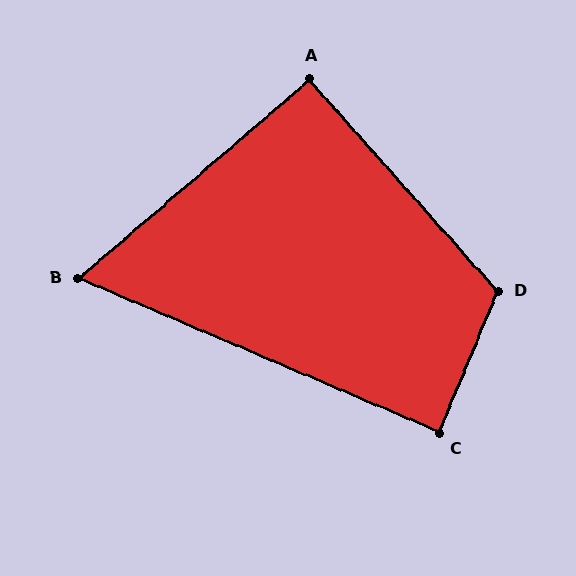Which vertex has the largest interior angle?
D, at approximately 116 degrees.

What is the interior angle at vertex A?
Approximately 91 degrees (approximately right).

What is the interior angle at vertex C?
Approximately 89 degrees (approximately right).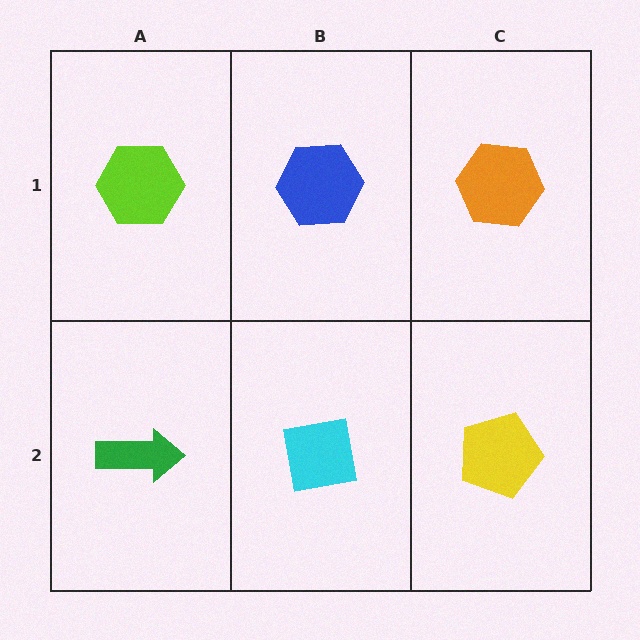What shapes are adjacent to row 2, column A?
A lime hexagon (row 1, column A), a cyan square (row 2, column B).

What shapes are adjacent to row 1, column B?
A cyan square (row 2, column B), a lime hexagon (row 1, column A), an orange hexagon (row 1, column C).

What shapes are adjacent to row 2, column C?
An orange hexagon (row 1, column C), a cyan square (row 2, column B).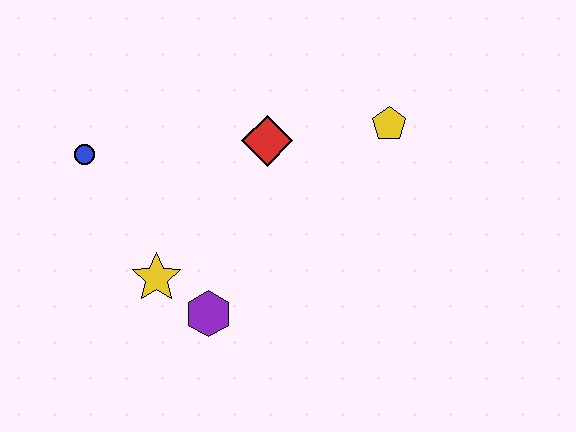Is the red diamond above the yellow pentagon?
No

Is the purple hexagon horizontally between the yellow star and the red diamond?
Yes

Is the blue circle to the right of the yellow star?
No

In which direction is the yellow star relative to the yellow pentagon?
The yellow star is to the left of the yellow pentagon.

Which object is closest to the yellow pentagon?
The red diamond is closest to the yellow pentagon.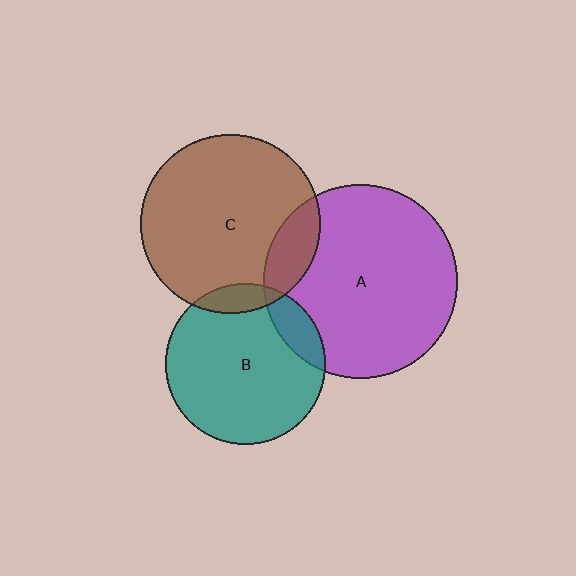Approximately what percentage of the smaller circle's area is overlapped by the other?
Approximately 10%.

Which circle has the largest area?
Circle A (purple).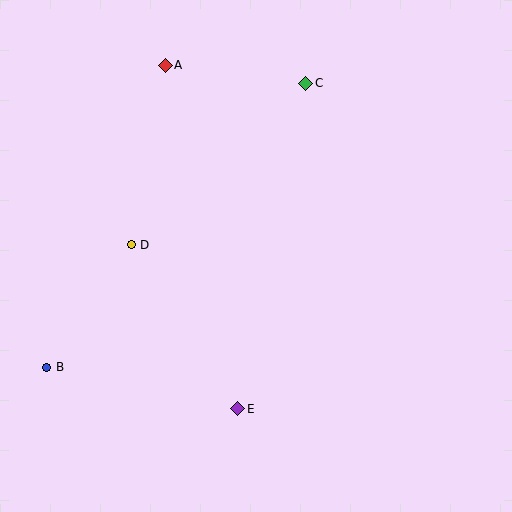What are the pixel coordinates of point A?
Point A is at (165, 65).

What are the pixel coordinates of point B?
Point B is at (47, 367).